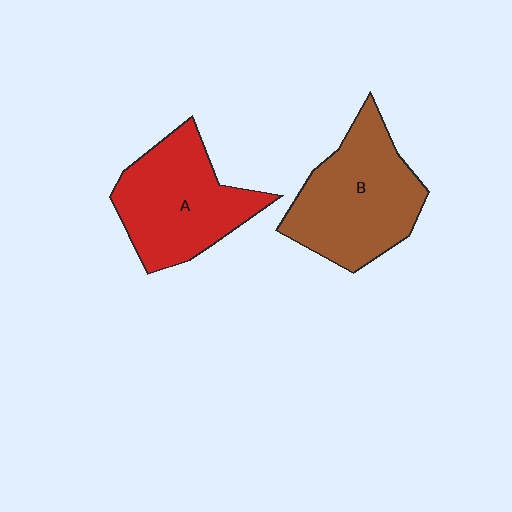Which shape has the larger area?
Shape B (brown).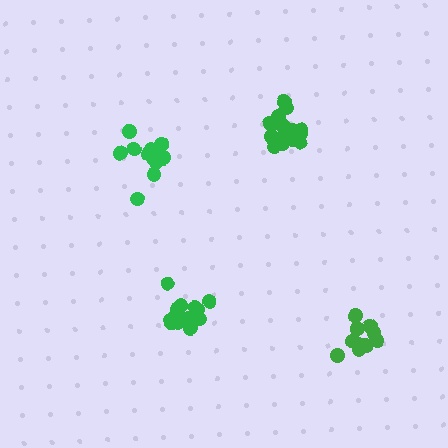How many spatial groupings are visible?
There are 4 spatial groupings.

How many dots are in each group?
Group 1: 16 dots, Group 2: 12 dots, Group 3: 10 dots, Group 4: 16 dots (54 total).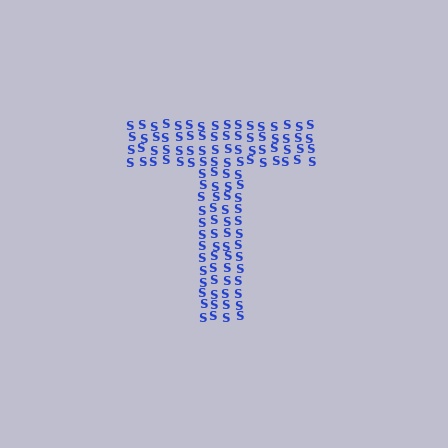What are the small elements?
The small elements are letter S's.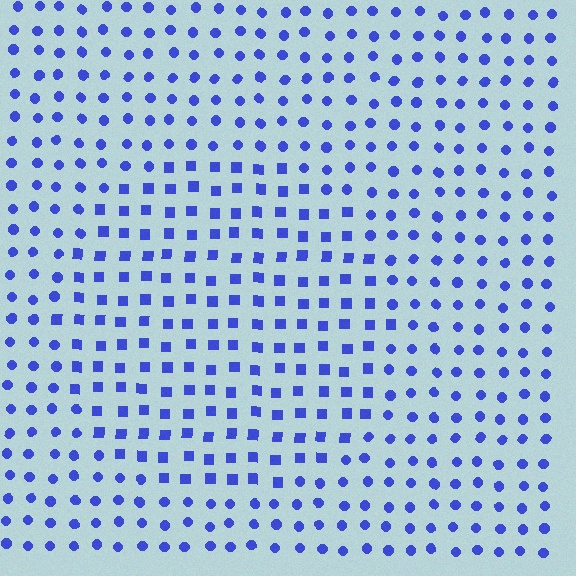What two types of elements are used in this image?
The image uses squares inside the circle region and circles outside it.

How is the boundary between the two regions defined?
The boundary is defined by a change in element shape: squares inside vs. circles outside. All elements share the same color and spacing.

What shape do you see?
I see a circle.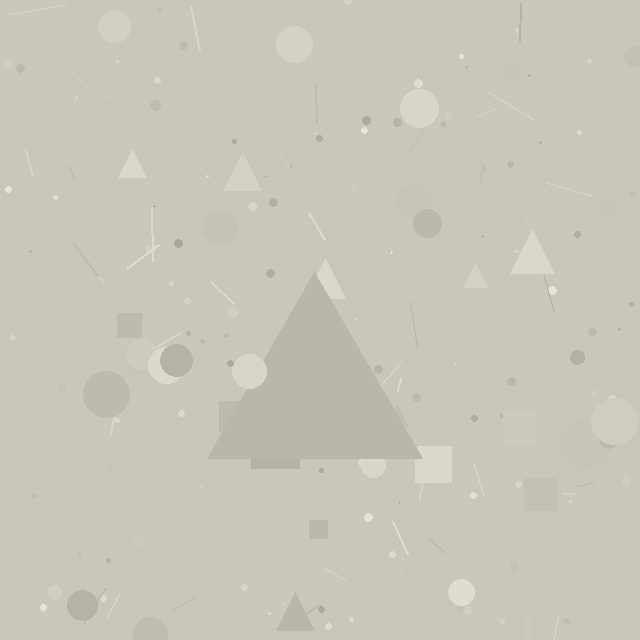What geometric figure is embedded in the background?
A triangle is embedded in the background.